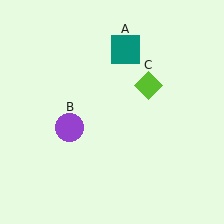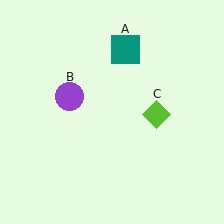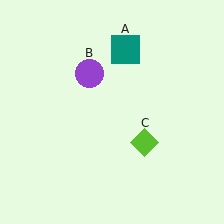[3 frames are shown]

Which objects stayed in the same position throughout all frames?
Teal square (object A) remained stationary.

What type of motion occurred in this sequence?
The purple circle (object B), lime diamond (object C) rotated clockwise around the center of the scene.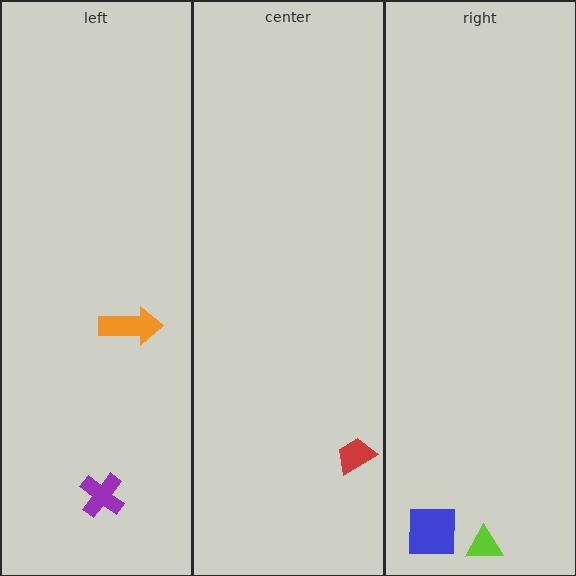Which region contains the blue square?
The right region.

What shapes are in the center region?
The red trapezoid.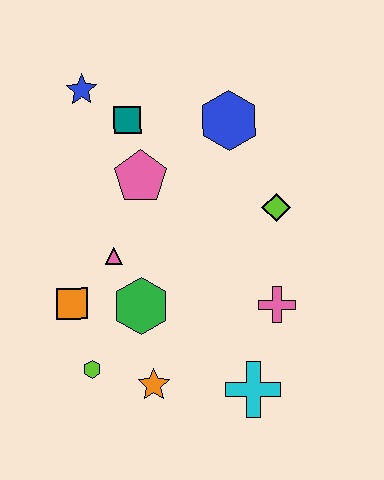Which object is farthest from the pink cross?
The blue star is farthest from the pink cross.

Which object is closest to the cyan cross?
The pink cross is closest to the cyan cross.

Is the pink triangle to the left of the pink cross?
Yes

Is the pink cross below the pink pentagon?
Yes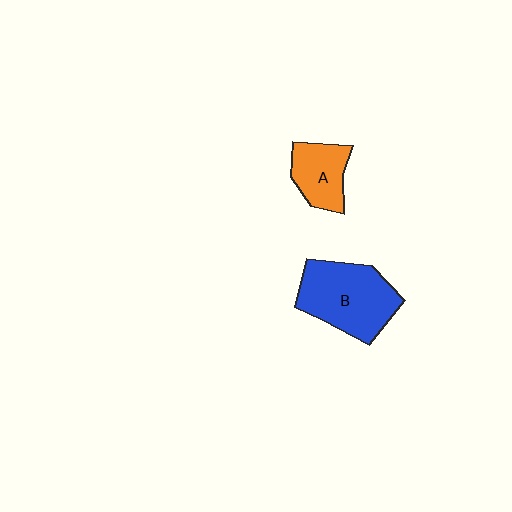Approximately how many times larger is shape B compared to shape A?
Approximately 1.8 times.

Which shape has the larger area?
Shape B (blue).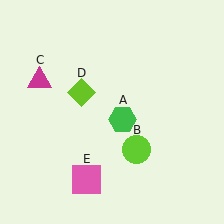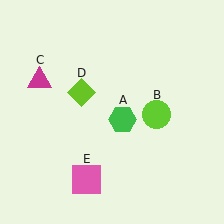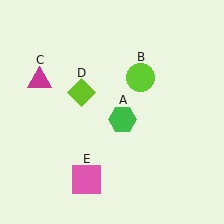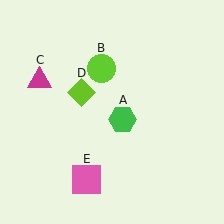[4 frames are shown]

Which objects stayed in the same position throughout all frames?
Green hexagon (object A) and magenta triangle (object C) and lime diamond (object D) and pink square (object E) remained stationary.